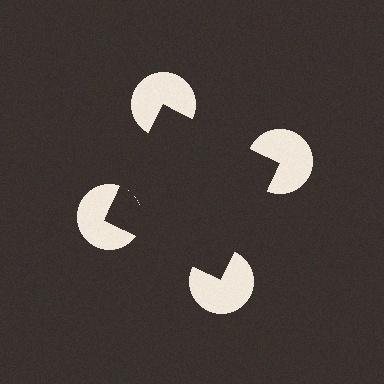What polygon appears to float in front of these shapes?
An illusory square — its edges are inferred from the aligned wedge cuts in the pac-man discs, not physically drawn.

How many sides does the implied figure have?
4 sides.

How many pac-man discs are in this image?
There are 4 — one at each vertex of the illusory square.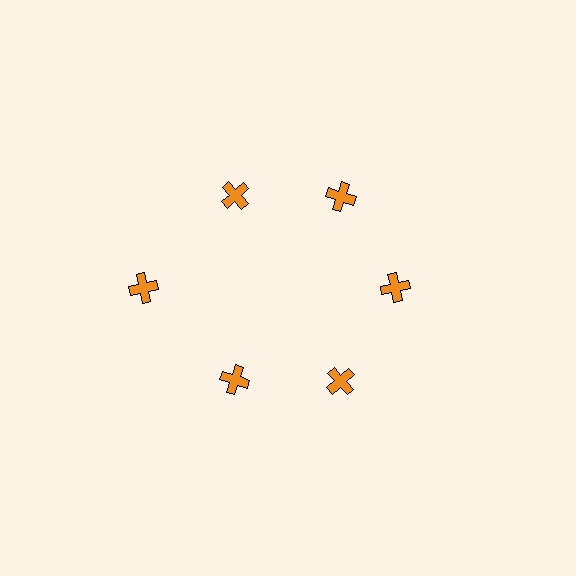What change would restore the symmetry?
The symmetry would be restored by moving it inward, back onto the ring so that all 6 crosses sit at equal angles and equal distance from the center.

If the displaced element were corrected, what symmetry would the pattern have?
It would have 6-fold rotational symmetry — the pattern would map onto itself every 60 degrees.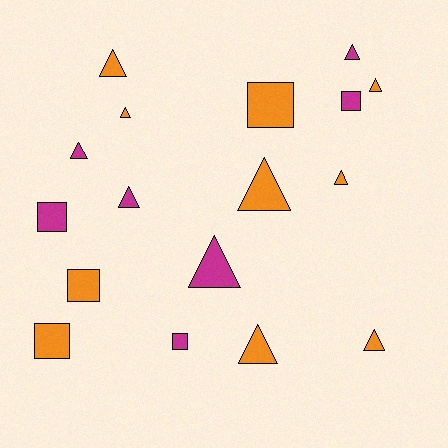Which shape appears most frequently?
Triangle, with 11 objects.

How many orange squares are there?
There are 3 orange squares.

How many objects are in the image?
There are 17 objects.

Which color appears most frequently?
Orange, with 10 objects.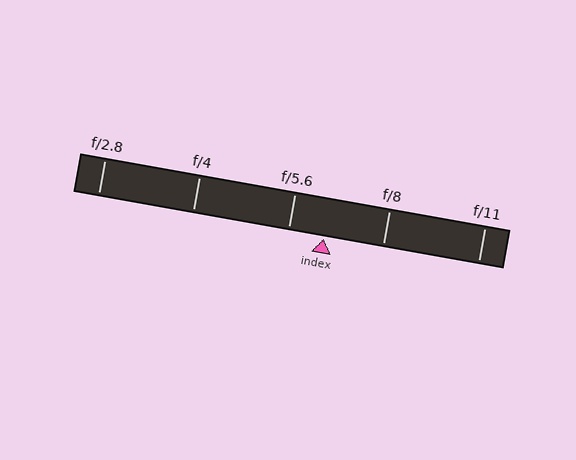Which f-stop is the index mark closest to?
The index mark is closest to f/5.6.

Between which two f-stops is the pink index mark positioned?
The index mark is between f/5.6 and f/8.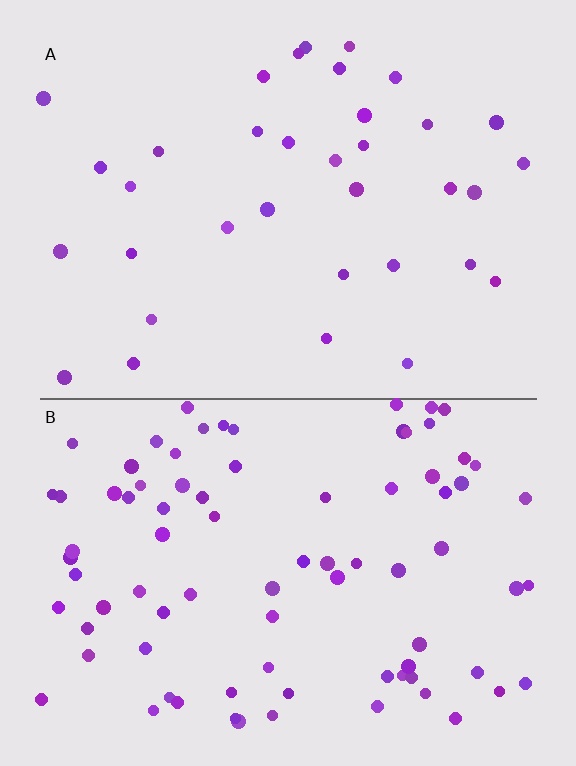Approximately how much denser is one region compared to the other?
Approximately 2.4× — region B over region A.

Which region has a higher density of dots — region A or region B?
B (the bottom).